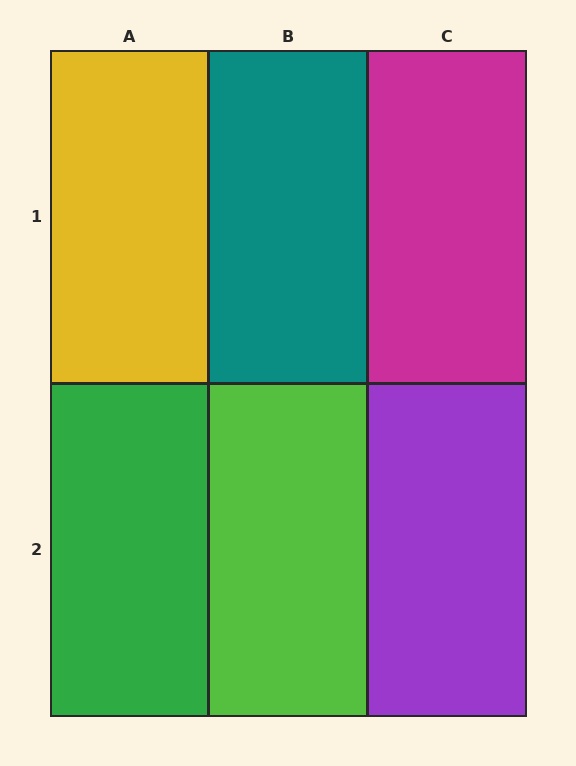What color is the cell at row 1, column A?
Yellow.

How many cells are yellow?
1 cell is yellow.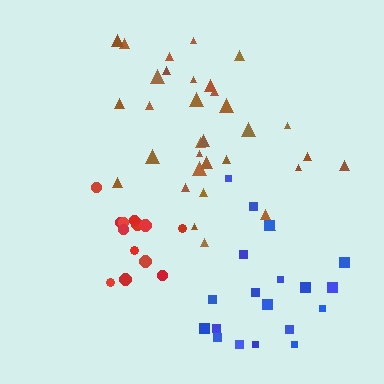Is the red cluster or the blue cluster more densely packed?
Red.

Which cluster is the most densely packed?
Red.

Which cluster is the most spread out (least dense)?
Blue.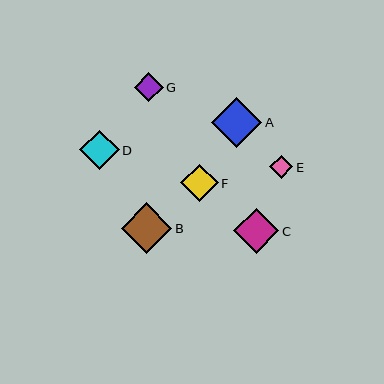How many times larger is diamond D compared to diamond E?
Diamond D is approximately 1.7 times the size of diamond E.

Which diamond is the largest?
Diamond A is the largest with a size of approximately 51 pixels.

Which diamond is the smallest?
Diamond E is the smallest with a size of approximately 23 pixels.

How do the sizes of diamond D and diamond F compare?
Diamond D and diamond F are approximately the same size.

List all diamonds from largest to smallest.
From largest to smallest: A, B, C, D, F, G, E.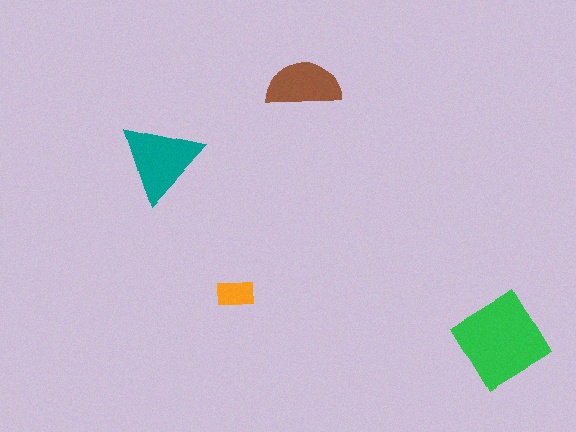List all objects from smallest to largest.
The orange rectangle, the brown semicircle, the teal triangle, the green diamond.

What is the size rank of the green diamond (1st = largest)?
1st.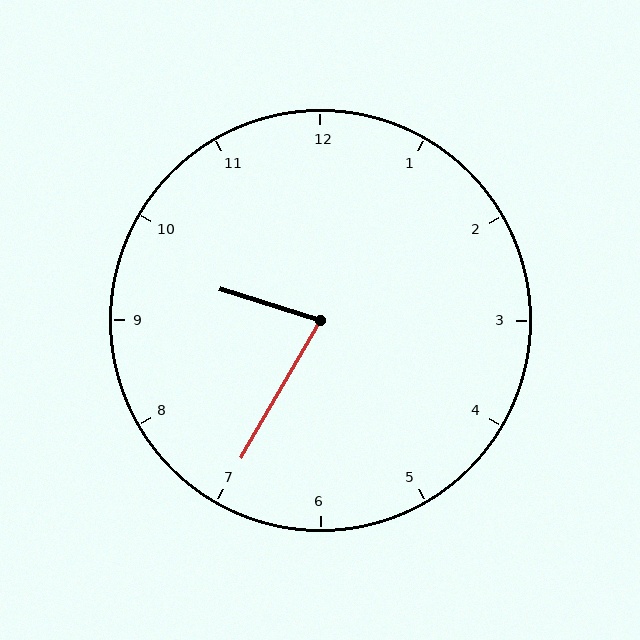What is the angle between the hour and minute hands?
Approximately 78 degrees.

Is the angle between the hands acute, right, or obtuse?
It is acute.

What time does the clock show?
9:35.